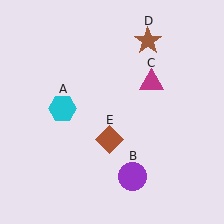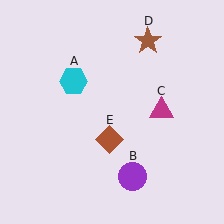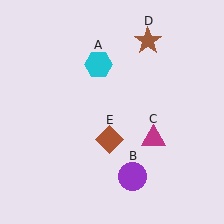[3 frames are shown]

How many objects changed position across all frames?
2 objects changed position: cyan hexagon (object A), magenta triangle (object C).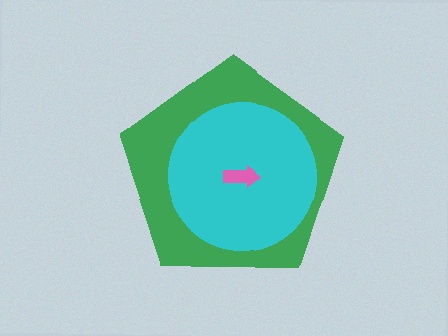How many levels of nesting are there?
3.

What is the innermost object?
The pink arrow.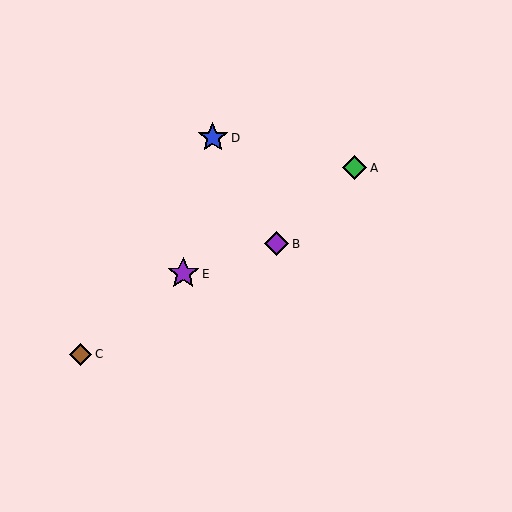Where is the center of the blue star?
The center of the blue star is at (213, 138).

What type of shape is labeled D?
Shape D is a blue star.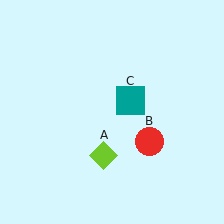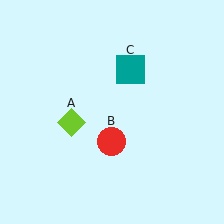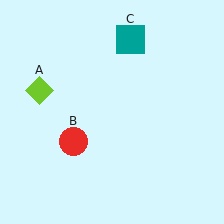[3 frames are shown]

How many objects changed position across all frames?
3 objects changed position: lime diamond (object A), red circle (object B), teal square (object C).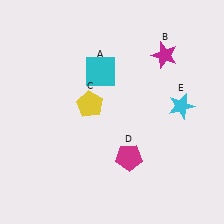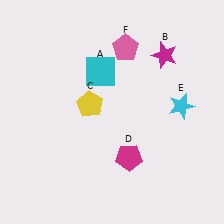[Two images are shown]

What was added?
A pink pentagon (F) was added in Image 2.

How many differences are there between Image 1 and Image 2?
There is 1 difference between the two images.